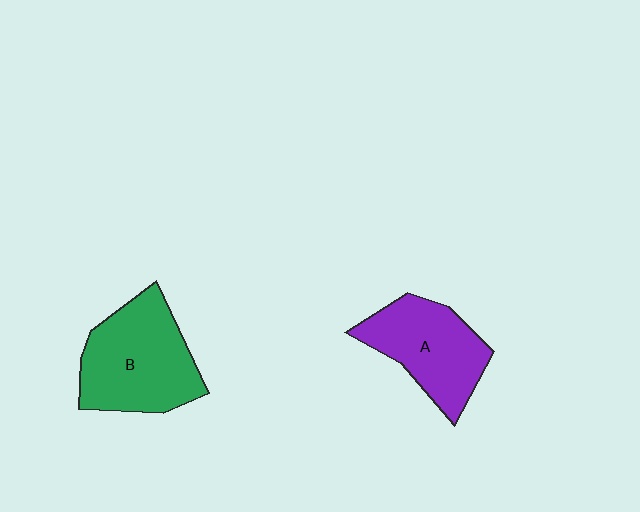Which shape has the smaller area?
Shape A (purple).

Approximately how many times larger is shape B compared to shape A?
Approximately 1.2 times.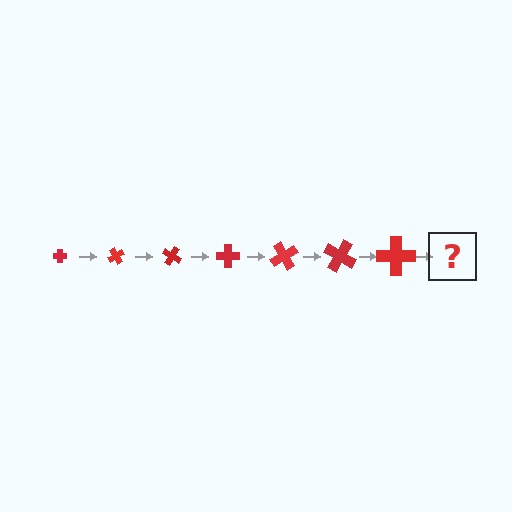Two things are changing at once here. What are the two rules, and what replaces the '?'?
The two rules are that the cross grows larger each step and it rotates 60 degrees each step. The '?' should be a cross, larger than the previous one and rotated 420 degrees from the start.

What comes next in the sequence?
The next element should be a cross, larger than the previous one and rotated 420 degrees from the start.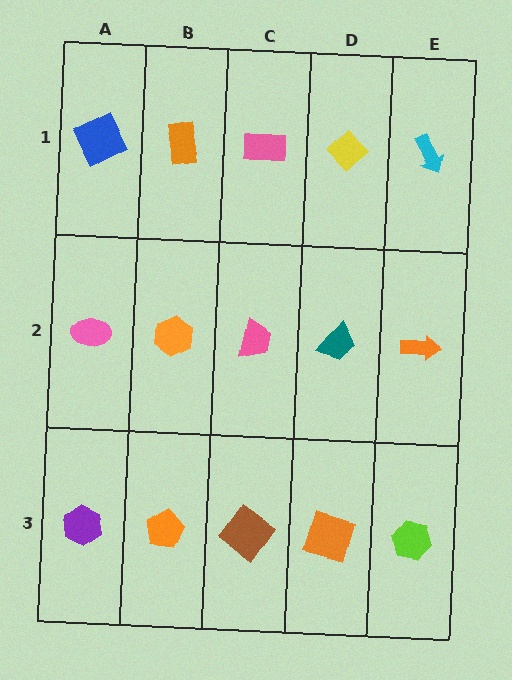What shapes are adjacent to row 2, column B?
An orange rectangle (row 1, column B), an orange pentagon (row 3, column B), a pink ellipse (row 2, column A), a pink trapezoid (row 2, column C).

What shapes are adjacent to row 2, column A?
A blue square (row 1, column A), a purple hexagon (row 3, column A), an orange hexagon (row 2, column B).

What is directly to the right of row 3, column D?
A lime hexagon.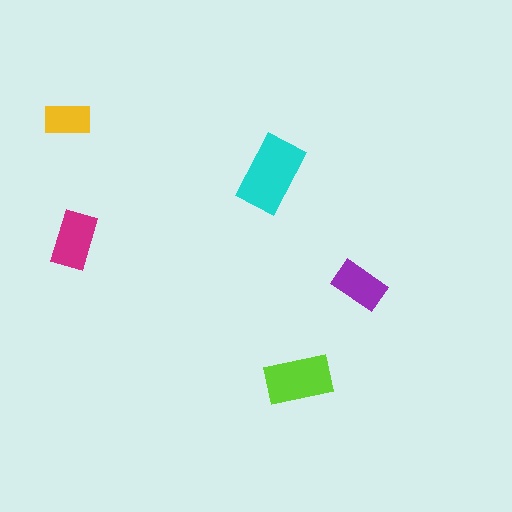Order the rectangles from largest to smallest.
the cyan one, the lime one, the magenta one, the purple one, the yellow one.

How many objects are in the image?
There are 5 objects in the image.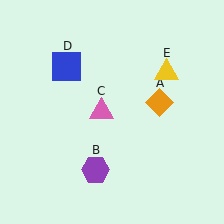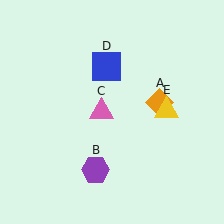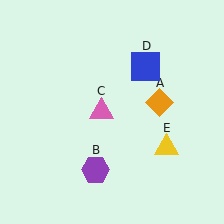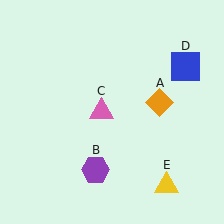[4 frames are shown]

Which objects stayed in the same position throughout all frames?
Orange diamond (object A) and purple hexagon (object B) and pink triangle (object C) remained stationary.